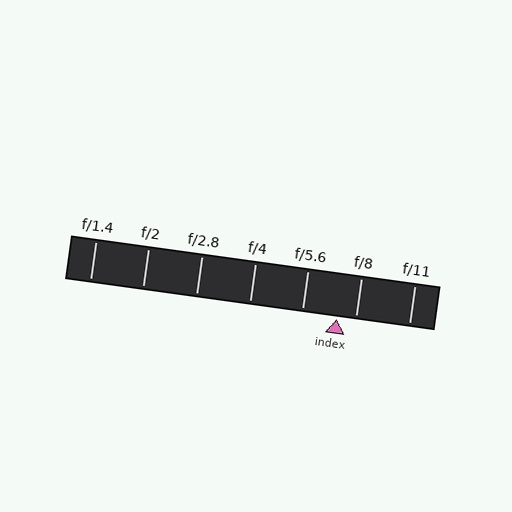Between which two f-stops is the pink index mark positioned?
The index mark is between f/5.6 and f/8.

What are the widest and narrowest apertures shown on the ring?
The widest aperture shown is f/1.4 and the narrowest is f/11.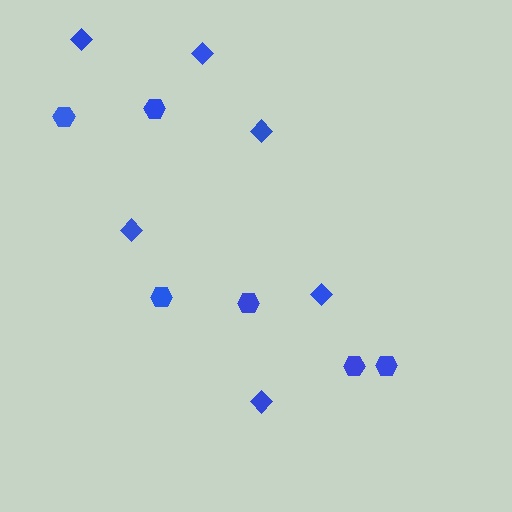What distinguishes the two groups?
There are 2 groups: one group of diamonds (6) and one group of hexagons (6).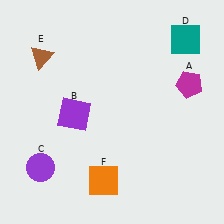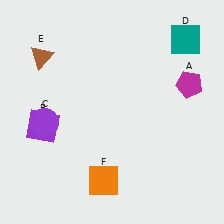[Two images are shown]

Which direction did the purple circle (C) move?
The purple circle (C) moved up.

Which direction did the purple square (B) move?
The purple square (B) moved left.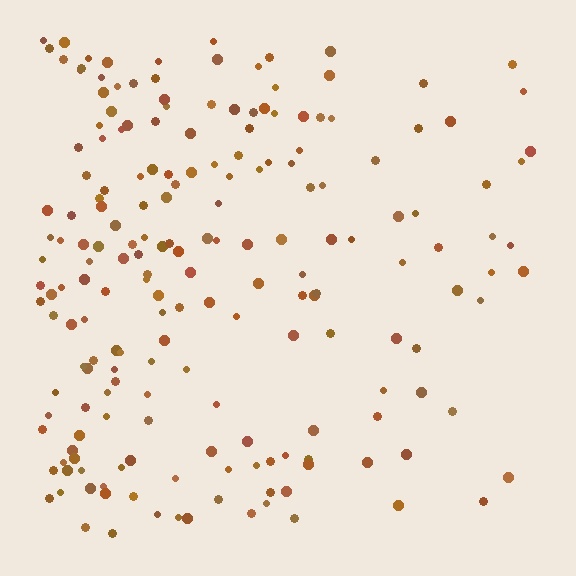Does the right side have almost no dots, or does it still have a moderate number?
Still a moderate number, just noticeably fewer than the left.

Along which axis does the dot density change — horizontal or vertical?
Horizontal.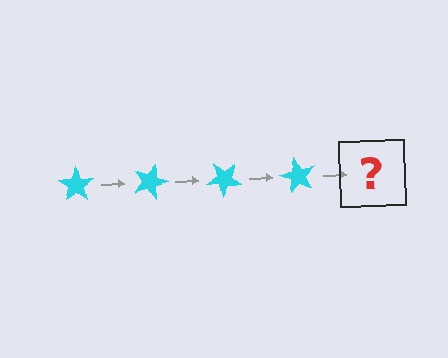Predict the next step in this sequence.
The next step is a cyan star rotated 80 degrees.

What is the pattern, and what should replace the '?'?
The pattern is that the star rotates 20 degrees each step. The '?' should be a cyan star rotated 80 degrees.